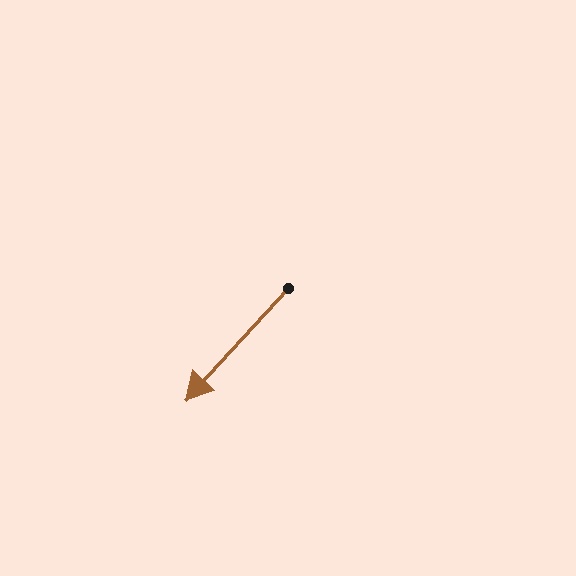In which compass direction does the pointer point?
Southwest.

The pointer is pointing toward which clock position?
Roughly 7 o'clock.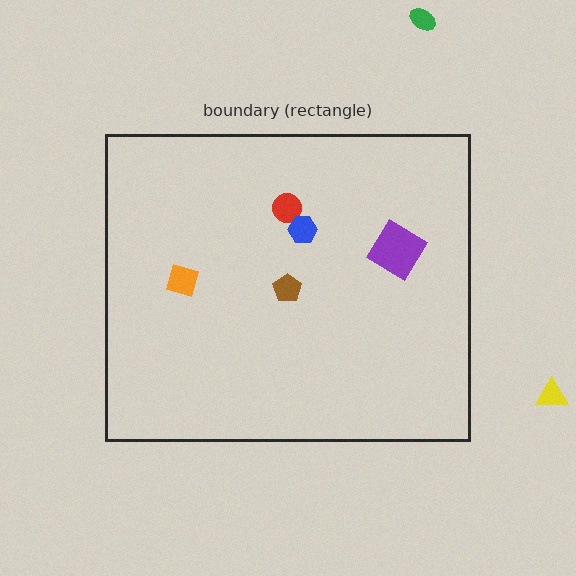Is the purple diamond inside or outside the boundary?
Inside.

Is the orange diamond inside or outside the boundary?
Inside.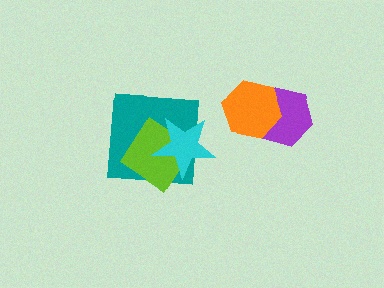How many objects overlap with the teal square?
2 objects overlap with the teal square.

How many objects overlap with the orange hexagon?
1 object overlaps with the orange hexagon.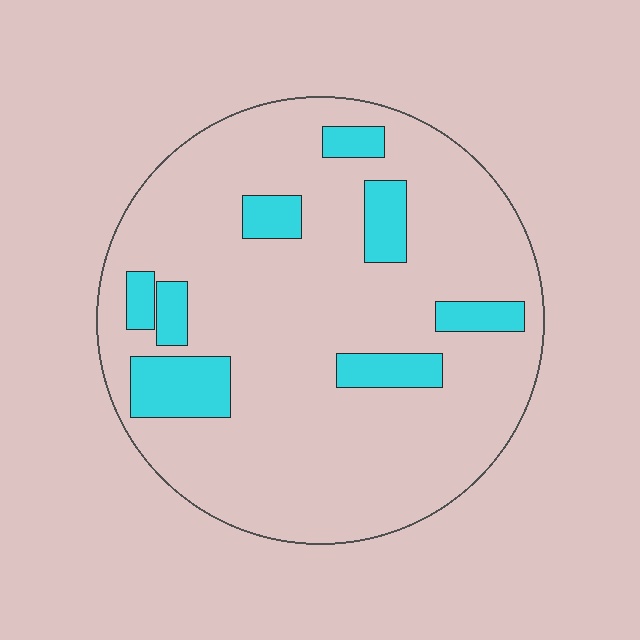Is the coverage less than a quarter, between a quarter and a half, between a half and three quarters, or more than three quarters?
Less than a quarter.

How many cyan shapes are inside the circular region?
8.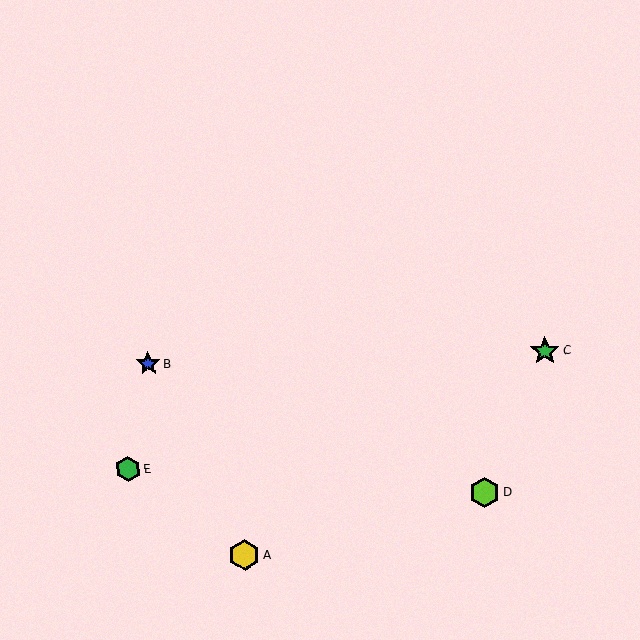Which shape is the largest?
The yellow hexagon (labeled A) is the largest.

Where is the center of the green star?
The center of the green star is at (545, 351).